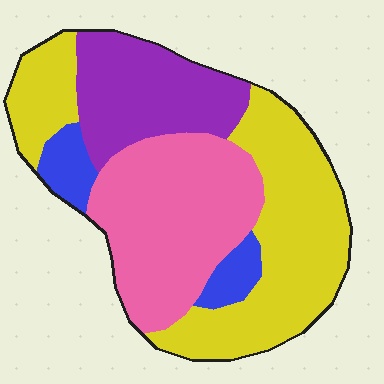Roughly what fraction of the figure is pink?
Pink takes up between a quarter and a half of the figure.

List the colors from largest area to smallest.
From largest to smallest: yellow, pink, purple, blue.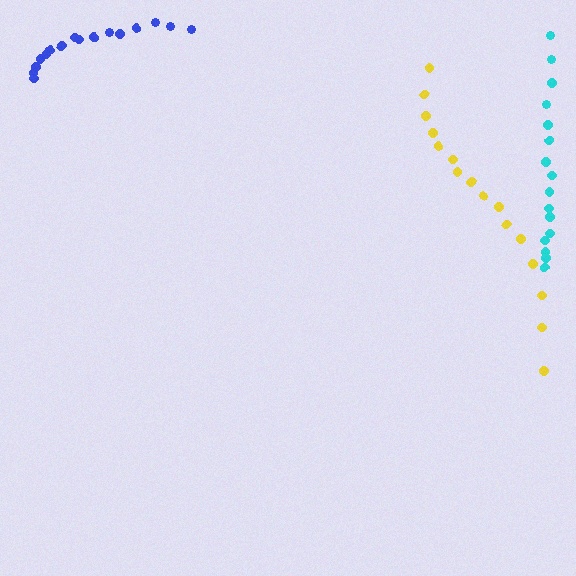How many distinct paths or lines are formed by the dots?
There are 3 distinct paths.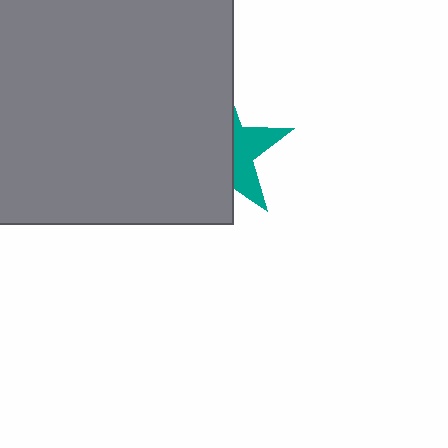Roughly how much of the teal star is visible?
A small part of it is visible (roughly 36%).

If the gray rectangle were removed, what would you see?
You would see the complete teal star.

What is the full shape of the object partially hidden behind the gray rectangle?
The partially hidden object is a teal star.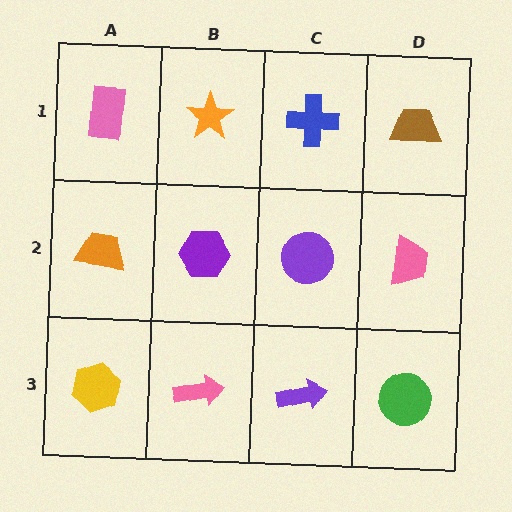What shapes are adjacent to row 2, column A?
A pink rectangle (row 1, column A), a yellow hexagon (row 3, column A), a purple hexagon (row 2, column B).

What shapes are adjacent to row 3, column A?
An orange trapezoid (row 2, column A), a pink arrow (row 3, column B).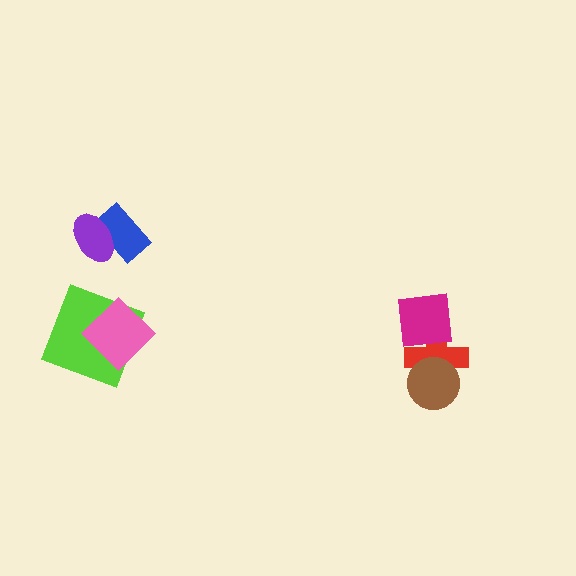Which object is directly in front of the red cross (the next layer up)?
The brown circle is directly in front of the red cross.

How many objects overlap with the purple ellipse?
1 object overlaps with the purple ellipse.